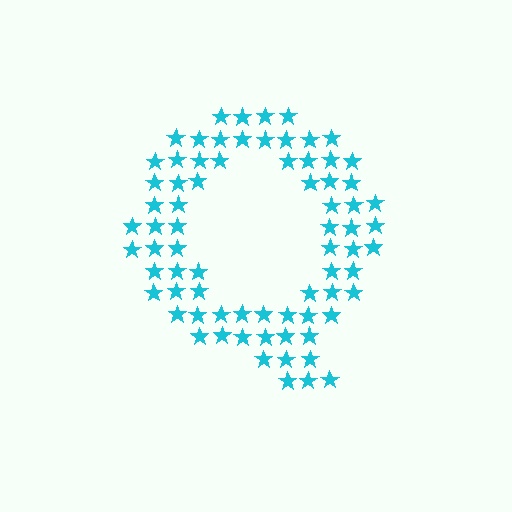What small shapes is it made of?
It is made of small stars.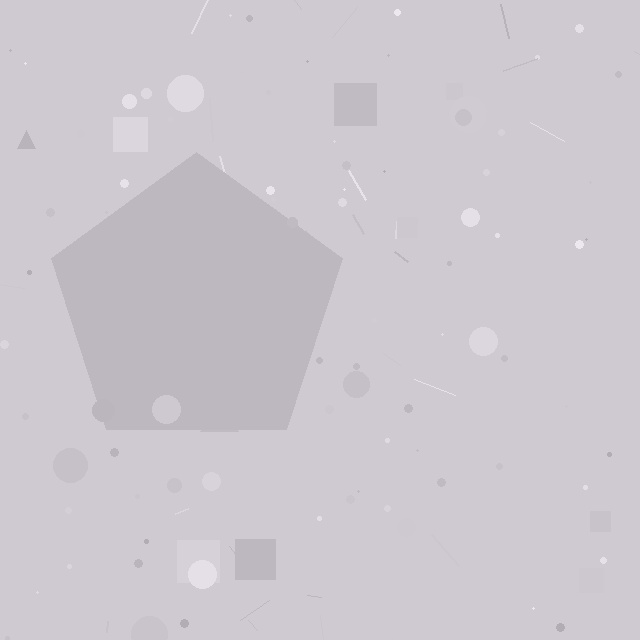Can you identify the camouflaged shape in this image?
The camouflaged shape is a pentagon.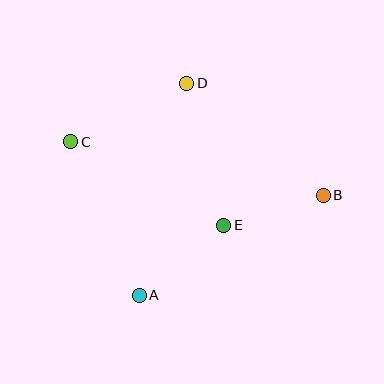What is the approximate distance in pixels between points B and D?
The distance between B and D is approximately 177 pixels.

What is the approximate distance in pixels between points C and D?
The distance between C and D is approximately 130 pixels.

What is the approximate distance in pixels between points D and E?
The distance between D and E is approximately 147 pixels.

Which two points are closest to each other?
Points B and E are closest to each other.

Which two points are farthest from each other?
Points B and C are farthest from each other.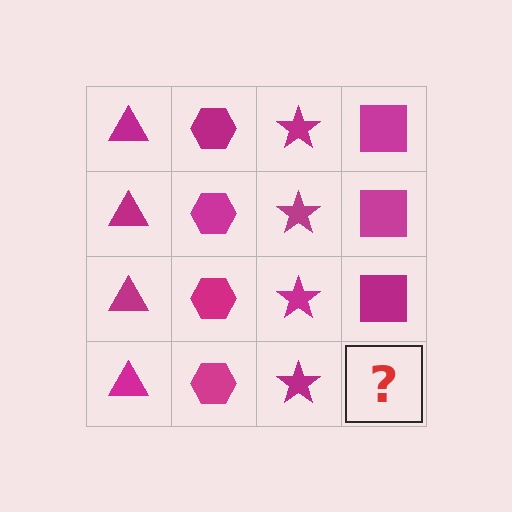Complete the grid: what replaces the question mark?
The question mark should be replaced with a magenta square.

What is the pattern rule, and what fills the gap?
The rule is that each column has a consistent shape. The gap should be filled with a magenta square.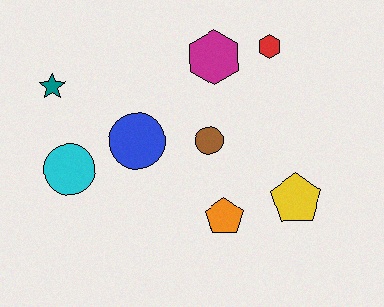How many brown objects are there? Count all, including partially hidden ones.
There is 1 brown object.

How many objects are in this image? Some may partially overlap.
There are 8 objects.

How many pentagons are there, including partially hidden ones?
There are 2 pentagons.